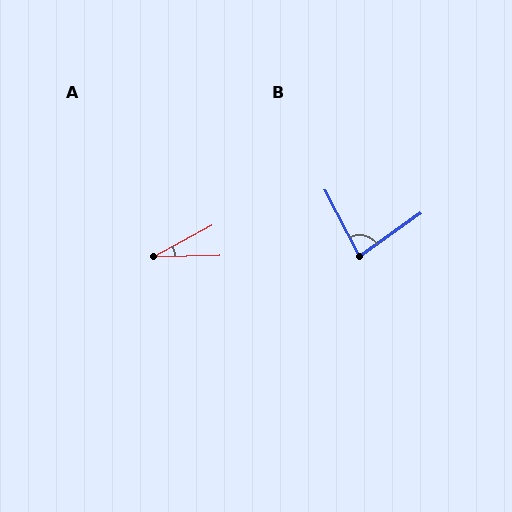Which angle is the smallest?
A, at approximately 27 degrees.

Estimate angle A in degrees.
Approximately 27 degrees.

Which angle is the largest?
B, at approximately 82 degrees.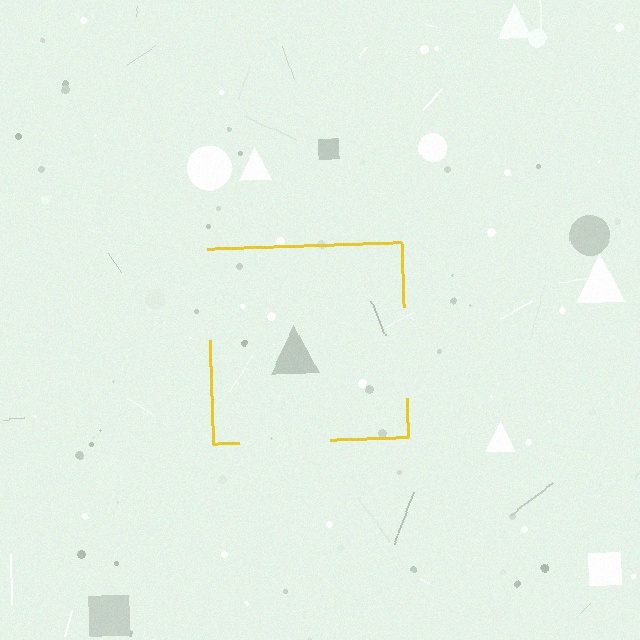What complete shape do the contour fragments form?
The contour fragments form a square.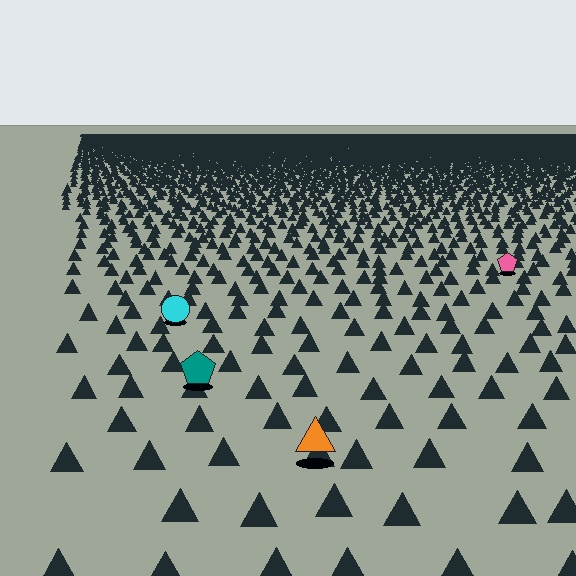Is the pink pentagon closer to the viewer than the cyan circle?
No. The cyan circle is closer — you can tell from the texture gradient: the ground texture is coarser near it.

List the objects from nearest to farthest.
From nearest to farthest: the orange triangle, the teal pentagon, the cyan circle, the pink pentagon.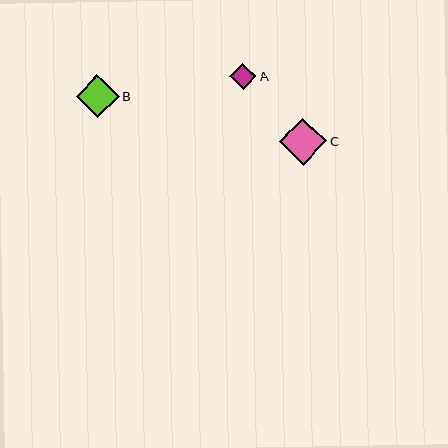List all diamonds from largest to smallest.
From largest to smallest: C, B, A.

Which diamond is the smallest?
Diamond A is the smallest with a size of approximately 26 pixels.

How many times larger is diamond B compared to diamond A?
Diamond B is approximately 1.6 times the size of diamond A.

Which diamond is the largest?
Diamond C is the largest with a size of approximately 47 pixels.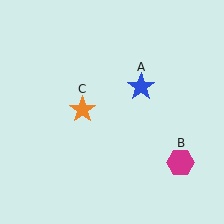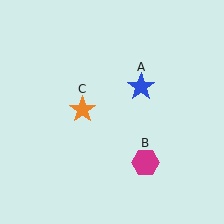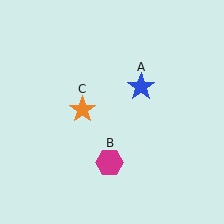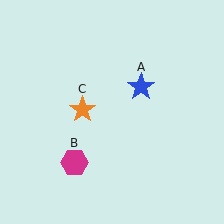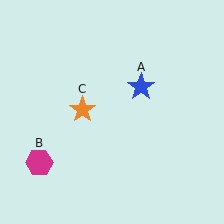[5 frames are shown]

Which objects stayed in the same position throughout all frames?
Blue star (object A) and orange star (object C) remained stationary.